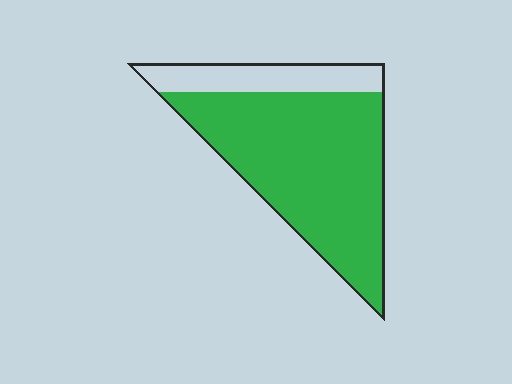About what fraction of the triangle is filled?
About four fifths (4/5).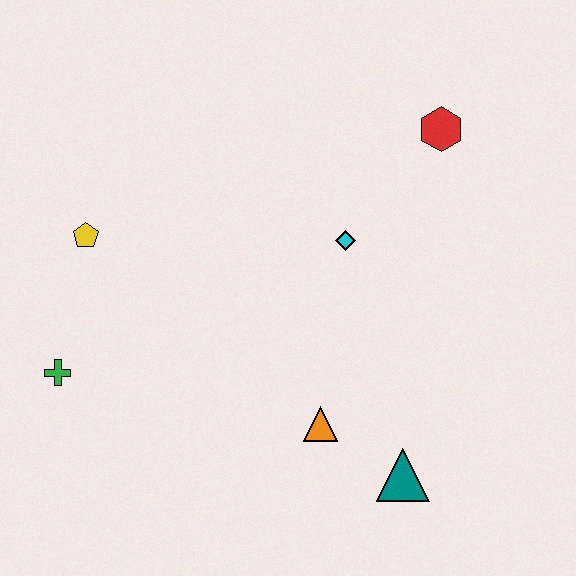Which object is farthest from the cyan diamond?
The green cross is farthest from the cyan diamond.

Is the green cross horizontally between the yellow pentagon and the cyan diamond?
No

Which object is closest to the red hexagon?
The cyan diamond is closest to the red hexagon.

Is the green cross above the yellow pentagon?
No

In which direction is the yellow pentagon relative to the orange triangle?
The yellow pentagon is to the left of the orange triangle.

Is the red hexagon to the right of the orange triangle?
Yes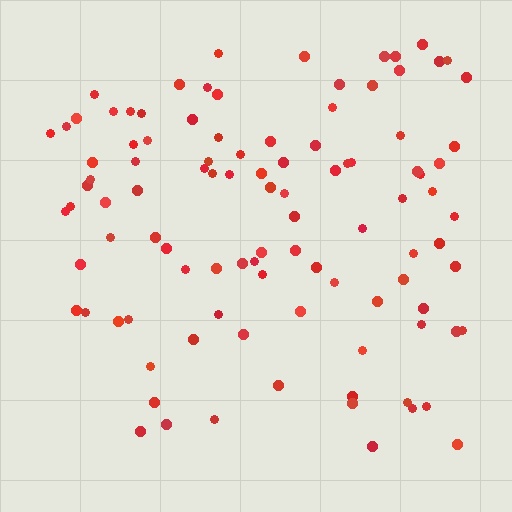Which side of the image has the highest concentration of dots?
The top.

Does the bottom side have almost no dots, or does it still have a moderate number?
Still a moderate number, just noticeably fewer than the top.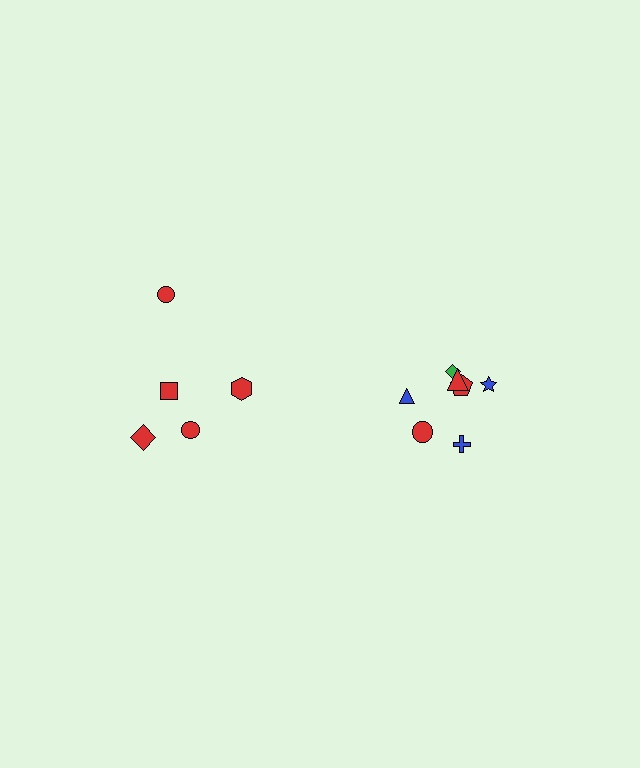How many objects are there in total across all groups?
There are 12 objects.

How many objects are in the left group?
There are 5 objects.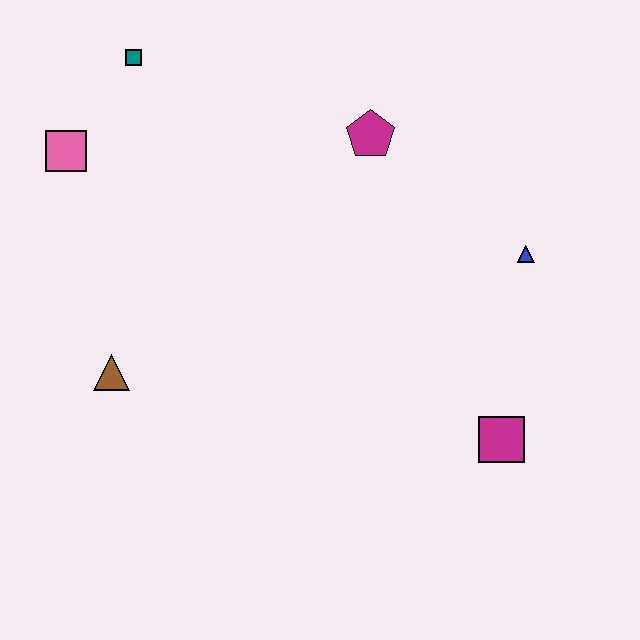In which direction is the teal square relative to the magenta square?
The teal square is above the magenta square.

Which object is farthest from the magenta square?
The teal square is farthest from the magenta square.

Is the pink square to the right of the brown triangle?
No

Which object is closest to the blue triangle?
The magenta square is closest to the blue triangle.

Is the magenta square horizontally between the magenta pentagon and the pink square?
No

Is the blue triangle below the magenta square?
No